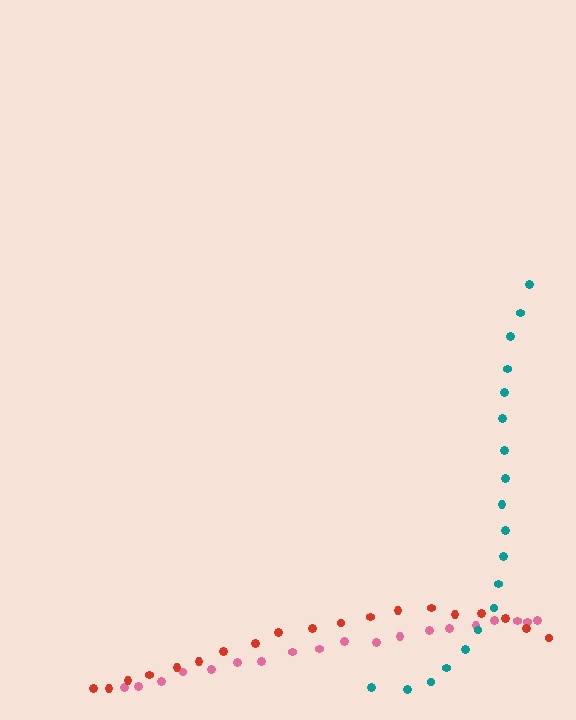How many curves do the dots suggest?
There are 3 distinct paths.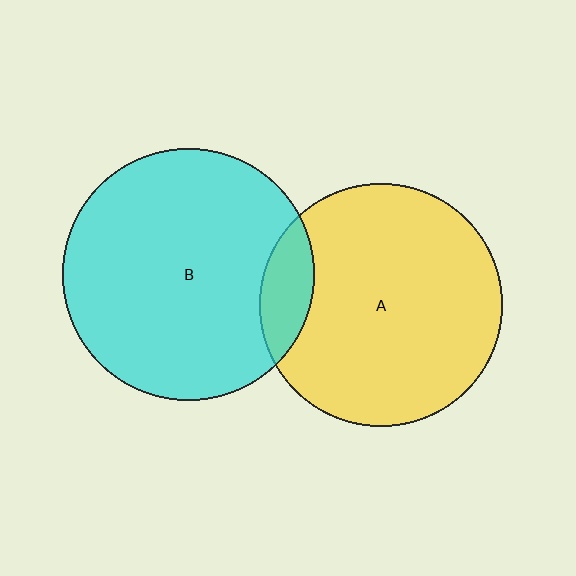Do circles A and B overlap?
Yes.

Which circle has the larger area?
Circle B (cyan).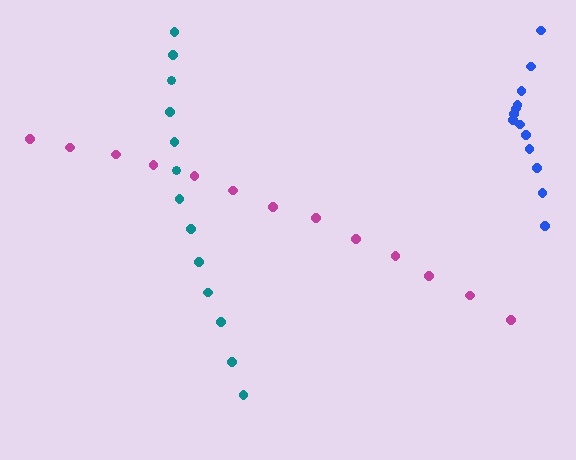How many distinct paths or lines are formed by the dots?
There are 3 distinct paths.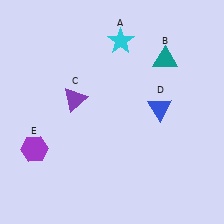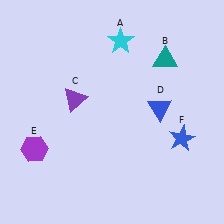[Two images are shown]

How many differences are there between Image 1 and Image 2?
There is 1 difference between the two images.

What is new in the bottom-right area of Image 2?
A blue star (F) was added in the bottom-right area of Image 2.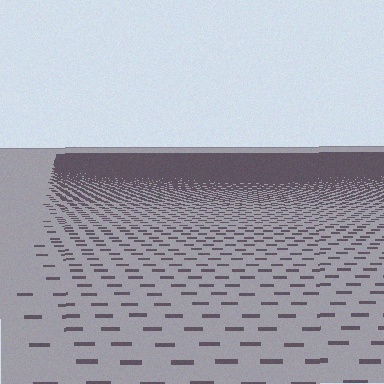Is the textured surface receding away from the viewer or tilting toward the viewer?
The surface is receding away from the viewer. Texture elements get smaller and denser toward the top.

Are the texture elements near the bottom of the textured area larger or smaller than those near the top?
Larger. Near the bottom, elements are closer to the viewer and appear at a bigger on-screen size.